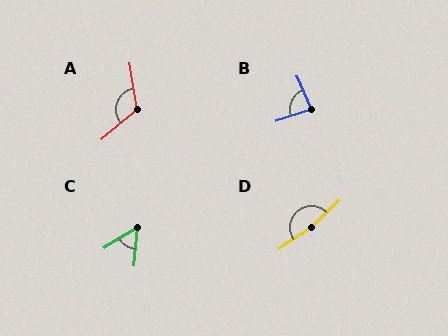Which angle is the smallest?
C, at approximately 53 degrees.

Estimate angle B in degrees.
Approximately 84 degrees.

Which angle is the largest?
D, at approximately 169 degrees.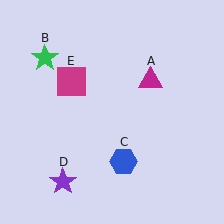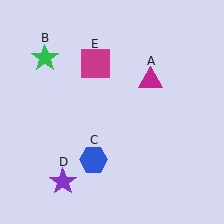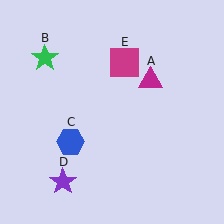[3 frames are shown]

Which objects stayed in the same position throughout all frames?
Magenta triangle (object A) and green star (object B) and purple star (object D) remained stationary.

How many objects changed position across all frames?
2 objects changed position: blue hexagon (object C), magenta square (object E).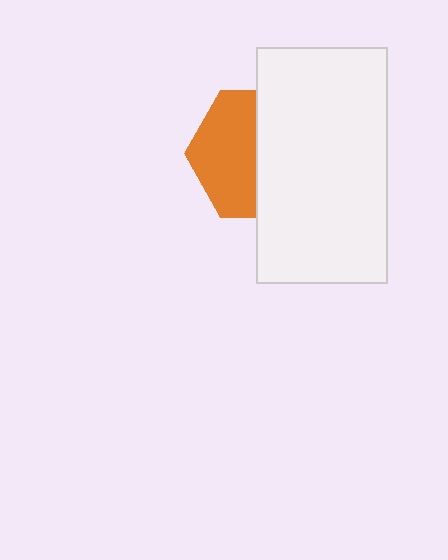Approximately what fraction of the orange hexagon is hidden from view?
Roughly 52% of the orange hexagon is hidden behind the white rectangle.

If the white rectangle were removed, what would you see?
You would see the complete orange hexagon.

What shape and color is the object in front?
The object in front is a white rectangle.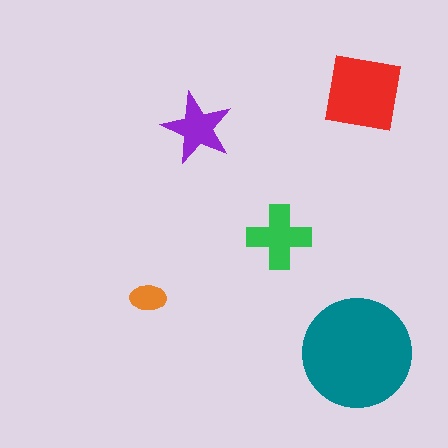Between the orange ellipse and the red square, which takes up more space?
The red square.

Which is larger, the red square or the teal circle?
The teal circle.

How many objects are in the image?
There are 5 objects in the image.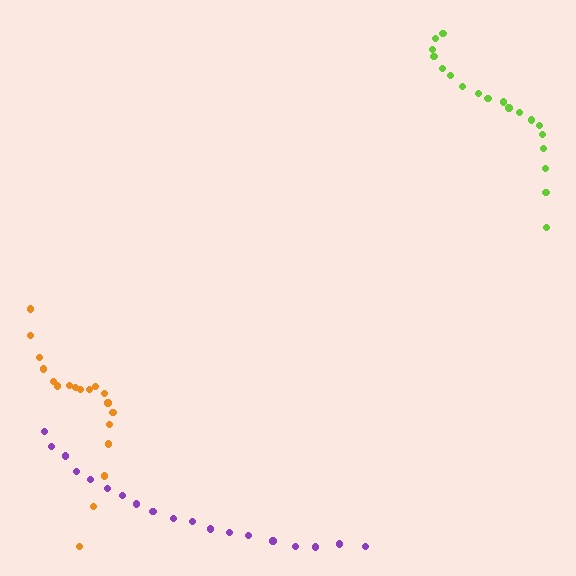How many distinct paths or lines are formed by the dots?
There are 3 distinct paths.